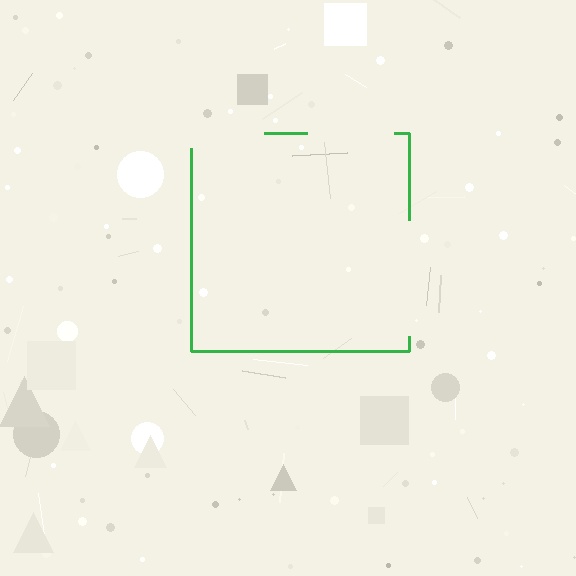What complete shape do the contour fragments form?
The contour fragments form a square.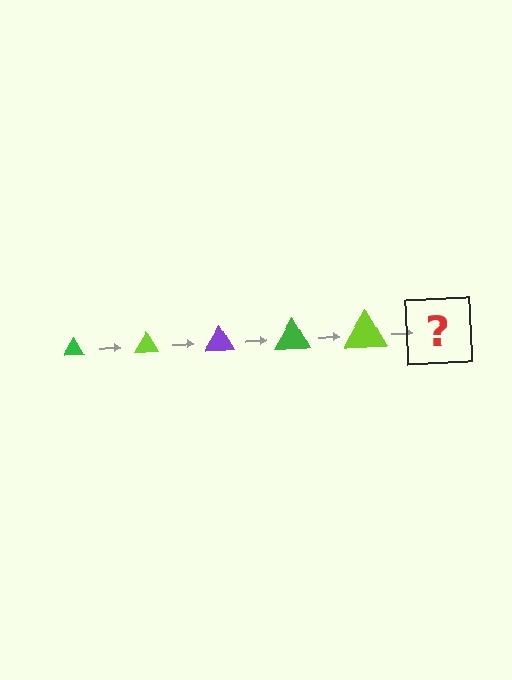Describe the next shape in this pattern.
It should be a purple triangle, larger than the previous one.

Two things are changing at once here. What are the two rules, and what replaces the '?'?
The two rules are that the triangle grows larger each step and the color cycles through green, lime, and purple. The '?' should be a purple triangle, larger than the previous one.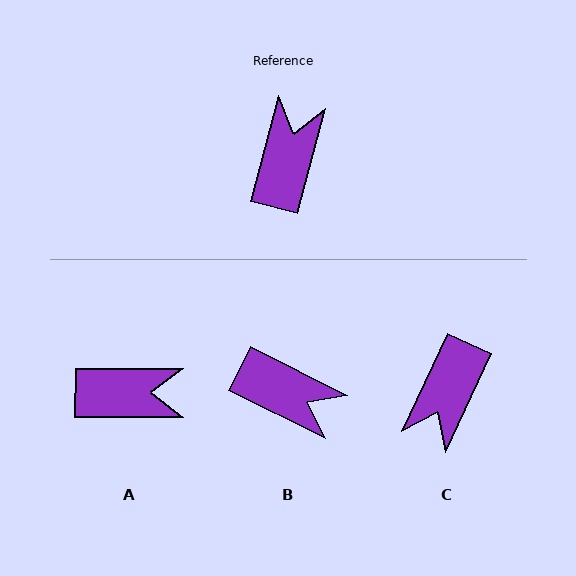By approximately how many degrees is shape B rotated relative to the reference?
Approximately 102 degrees clockwise.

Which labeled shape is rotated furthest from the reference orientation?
C, about 170 degrees away.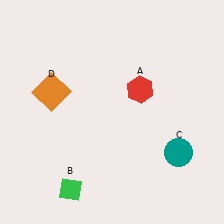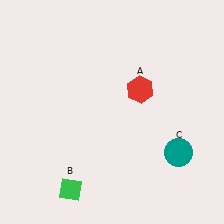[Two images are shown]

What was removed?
The orange square (D) was removed in Image 2.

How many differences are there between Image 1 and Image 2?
There is 1 difference between the two images.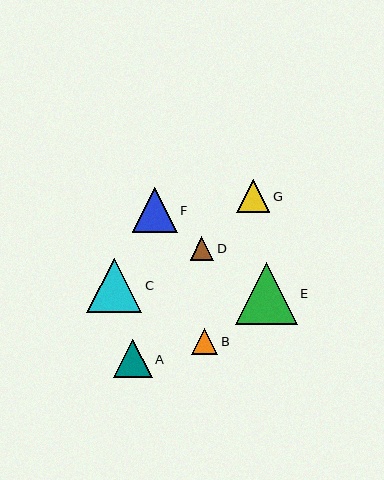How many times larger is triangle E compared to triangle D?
Triangle E is approximately 2.6 times the size of triangle D.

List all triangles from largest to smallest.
From largest to smallest: E, C, F, A, G, B, D.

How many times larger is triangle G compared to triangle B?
Triangle G is approximately 1.3 times the size of triangle B.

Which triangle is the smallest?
Triangle D is the smallest with a size of approximately 24 pixels.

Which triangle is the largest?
Triangle E is the largest with a size of approximately 62 pixels.